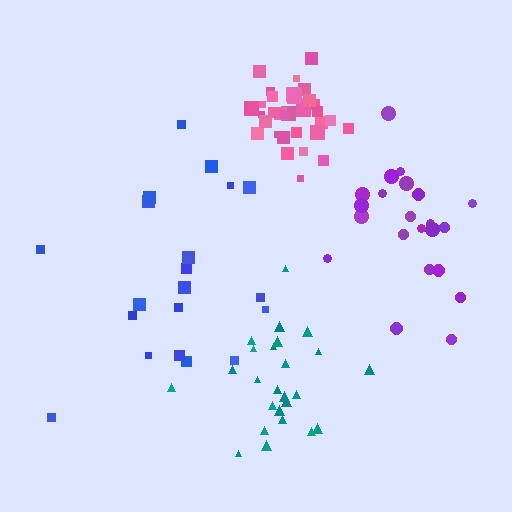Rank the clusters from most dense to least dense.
pink, teal, purple, blue.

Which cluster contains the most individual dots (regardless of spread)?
Pink (33).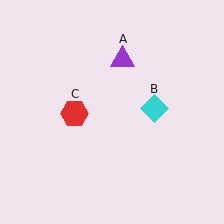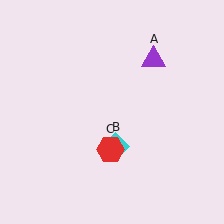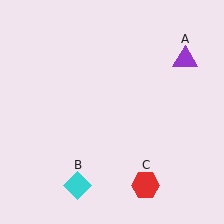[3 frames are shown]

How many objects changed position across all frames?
3 objects changed position: purple triangle (object A), cyan diamond (object B), red hexagon (object C).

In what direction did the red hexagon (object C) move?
The red hexagon (object C) moved down and to the right.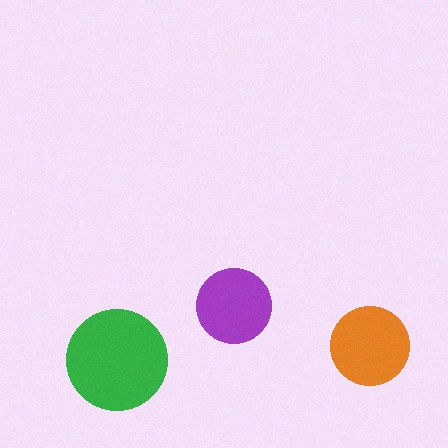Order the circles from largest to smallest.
the green one, the orange one, the purple one.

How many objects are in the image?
There are 3 objects in the image.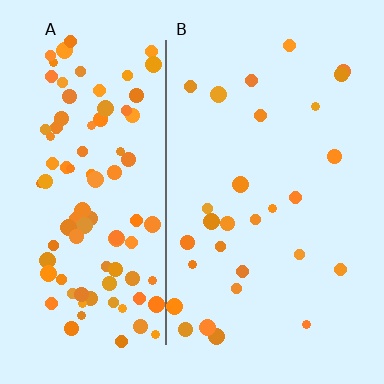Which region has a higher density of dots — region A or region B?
A (the left).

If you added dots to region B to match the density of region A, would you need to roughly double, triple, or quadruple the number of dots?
Approximately triple.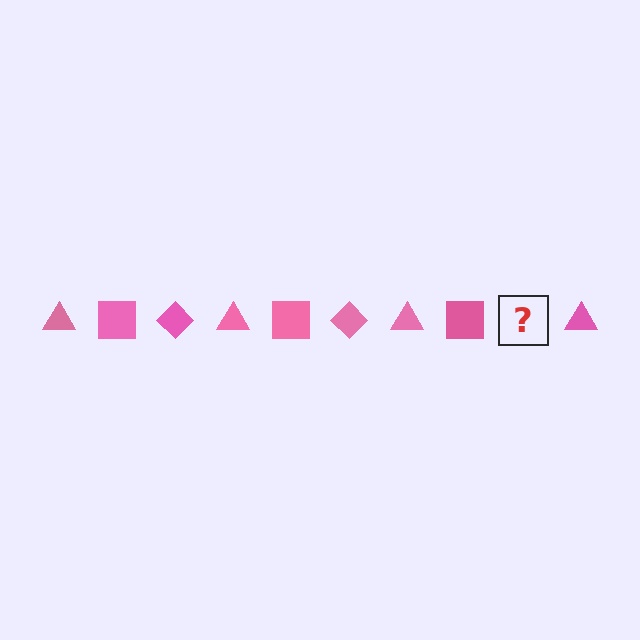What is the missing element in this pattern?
The missing element is a pink diamond.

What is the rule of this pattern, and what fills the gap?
The rule is that the pattern cycles through triangle, square, diamond shapes in pink. The gap should be filled with a pink diamond.